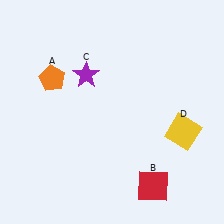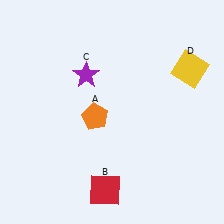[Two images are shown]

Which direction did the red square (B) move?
The red square (B) moved left.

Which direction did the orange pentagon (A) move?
The orange pentagon (A) moved right.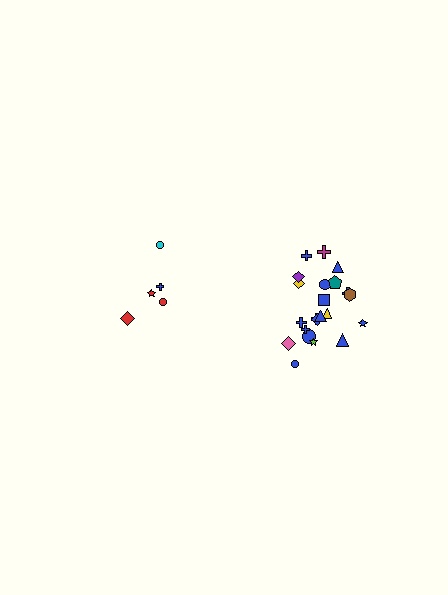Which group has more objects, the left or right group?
The right group.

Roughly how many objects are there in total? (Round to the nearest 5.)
Roughly 25 objects in total.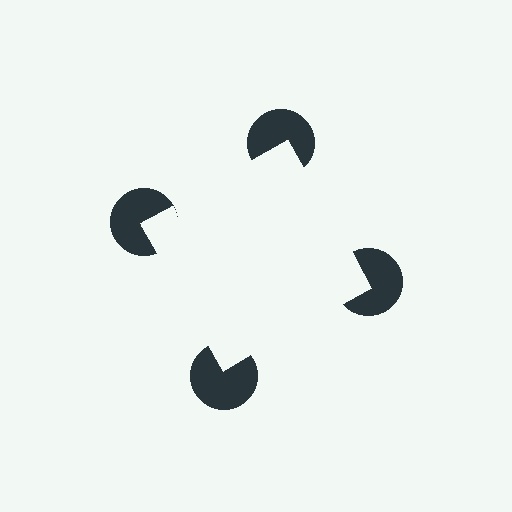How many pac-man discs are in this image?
There are 4 — one at each vertex of the illusory square.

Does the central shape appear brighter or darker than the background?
It typically appears slightly brighter than the background, even though no actual brightness change is drawn.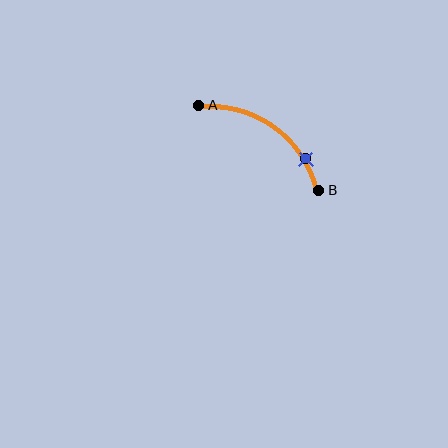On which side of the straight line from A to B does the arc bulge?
The arc bulges above and to the right of the straight line connecting A and B.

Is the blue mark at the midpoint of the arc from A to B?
No. The blue mark lies on the arc but is closer to endpoint B. The arc midpoint would be at the point on the curve equidistant along the arc from both A and B.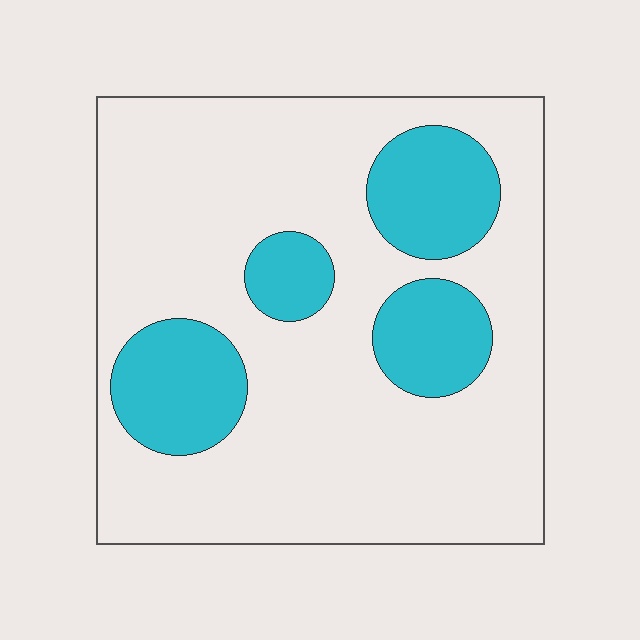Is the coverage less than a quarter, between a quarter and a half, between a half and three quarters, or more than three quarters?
Less than a quarter.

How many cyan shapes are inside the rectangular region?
4.